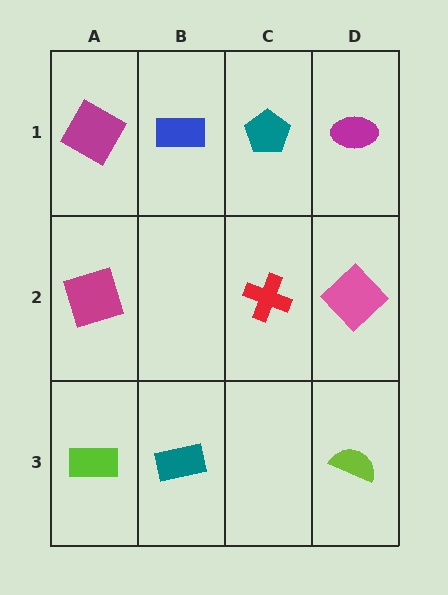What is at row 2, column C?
A red cross.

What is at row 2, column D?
A pink diamond.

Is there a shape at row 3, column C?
No, that cell is empty.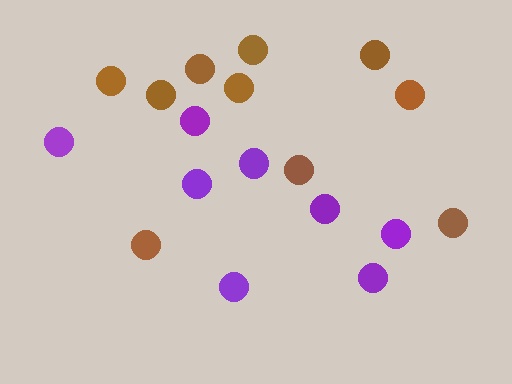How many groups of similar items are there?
There are 2 groups: one group of brown circles (10) and one group of purple circles (8).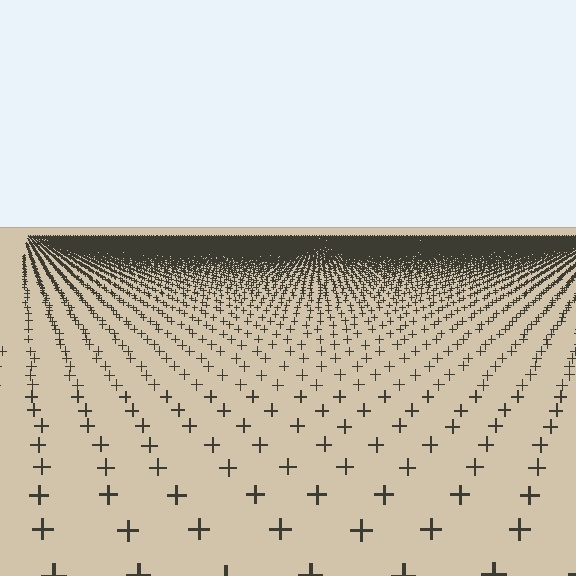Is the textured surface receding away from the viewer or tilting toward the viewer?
The surface is receding away from the viewer. Texture elements get smaller and denser toward the top.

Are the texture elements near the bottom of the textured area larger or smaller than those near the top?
Larger. Near the bottom, elements are closer to the viewer and appear at a bigger on-screen size.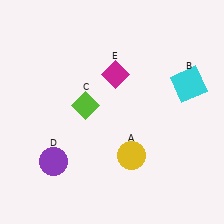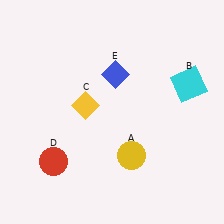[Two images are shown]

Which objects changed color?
C changed from lime to yellow. D changed from purple to red. E changed from magenta to blue.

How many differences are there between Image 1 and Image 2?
There are 3 differences between the two images.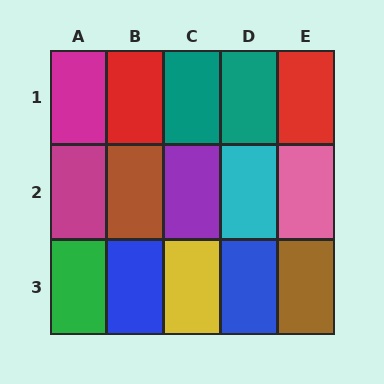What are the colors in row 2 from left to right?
Magenta, brown, purple, cyan, pink.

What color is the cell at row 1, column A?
Magenta.